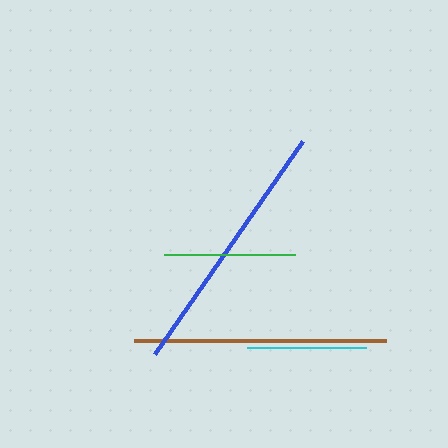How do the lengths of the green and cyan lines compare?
The green and cyan lines are approximately the same length.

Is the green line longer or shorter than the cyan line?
The green line is longer than the cyan line.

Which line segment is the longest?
The blue line is the longest at approximately 260 pixels.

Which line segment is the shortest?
The cyan line is the shortest at approximately 120 pixels.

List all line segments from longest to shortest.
From longest to shortest: blue, brown, green, cyan.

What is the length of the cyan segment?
The cyan segment is approximately 120 pixels long.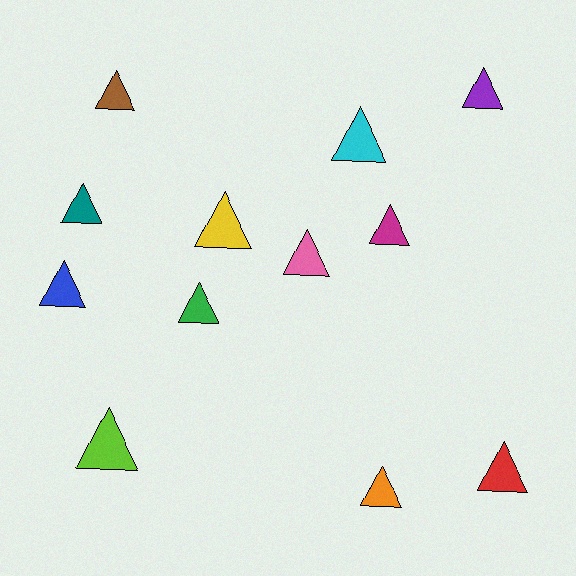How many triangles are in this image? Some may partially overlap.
There are 12 triangles.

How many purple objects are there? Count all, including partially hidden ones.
There is 1 purple object.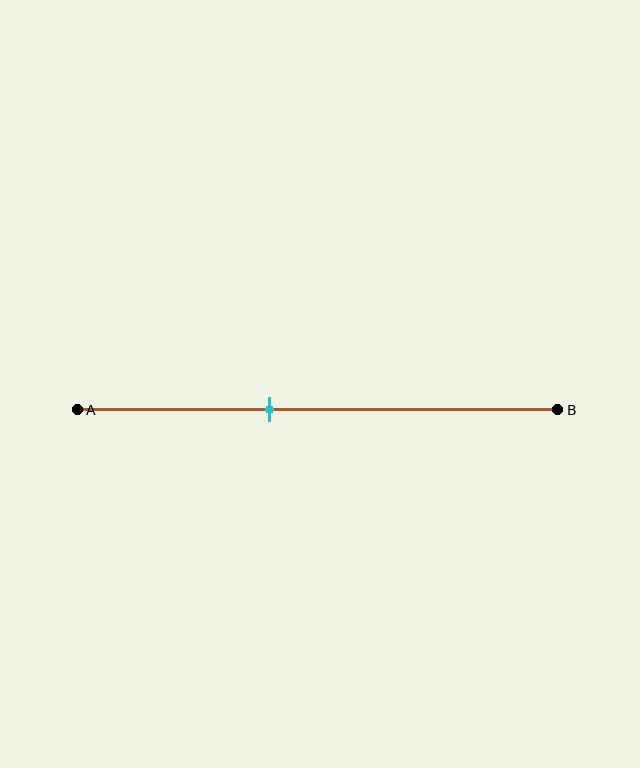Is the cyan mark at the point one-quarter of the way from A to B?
No, the mark is at about 40% from A, not at the 25% one-quarter point.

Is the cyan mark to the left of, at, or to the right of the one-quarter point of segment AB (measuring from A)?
The cyan mark is to the right of the one-quarter point of segment AB.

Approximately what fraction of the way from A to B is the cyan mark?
The cyan mark is approximately 40% of the way from A to B.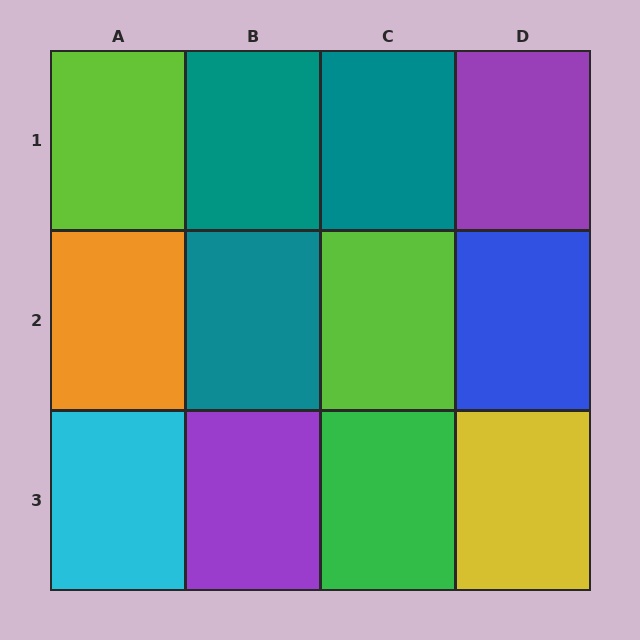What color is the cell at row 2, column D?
Blue.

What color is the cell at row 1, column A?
Lime.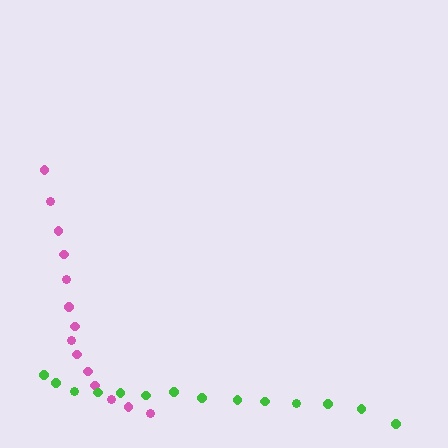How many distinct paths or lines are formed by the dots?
There are 2 distinct paths.